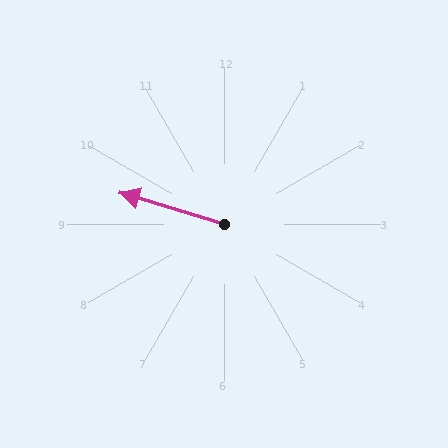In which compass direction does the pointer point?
West.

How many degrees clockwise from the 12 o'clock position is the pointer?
Approximately 287 degrees.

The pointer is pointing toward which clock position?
Roughly 10 o'clock.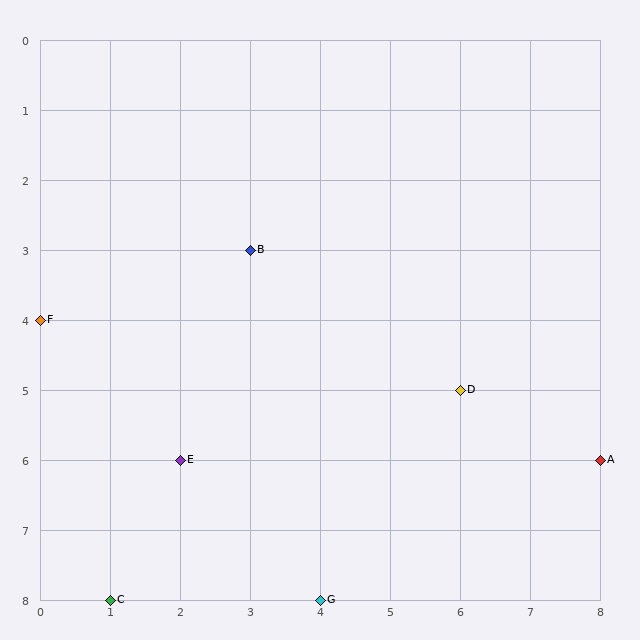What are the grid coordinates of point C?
Point C is at grid coordinates (1, 8).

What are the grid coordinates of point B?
Point B is at grid coordinates (3, 3).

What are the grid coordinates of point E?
Point E is at grid coordinates (2, 6).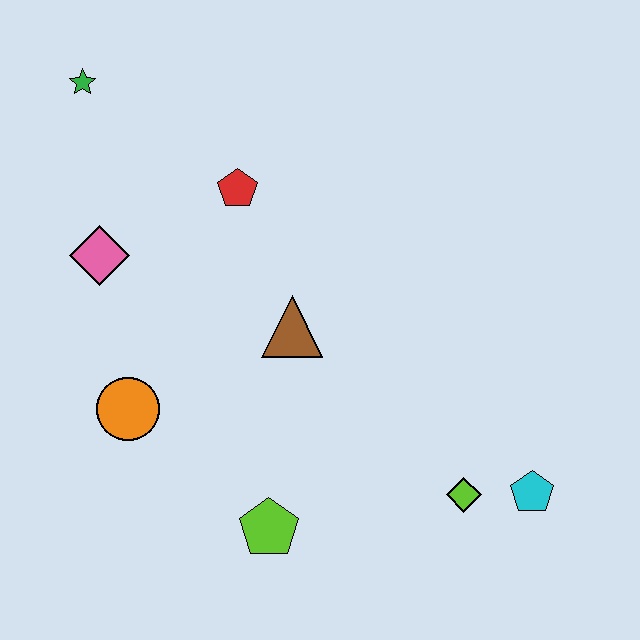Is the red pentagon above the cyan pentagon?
Yes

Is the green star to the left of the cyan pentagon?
Yes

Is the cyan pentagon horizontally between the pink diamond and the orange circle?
No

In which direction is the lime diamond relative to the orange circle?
The lime diamond is to the right of the orange circle.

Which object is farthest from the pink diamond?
The cyan pentagon is farthest from the pink diamond.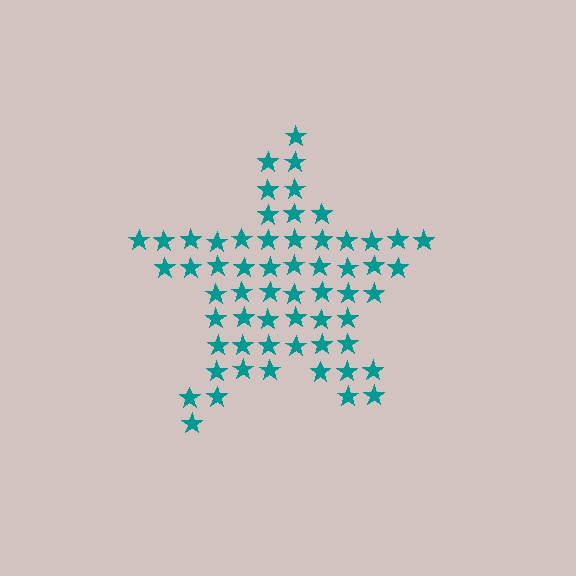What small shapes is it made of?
It is made of small stars.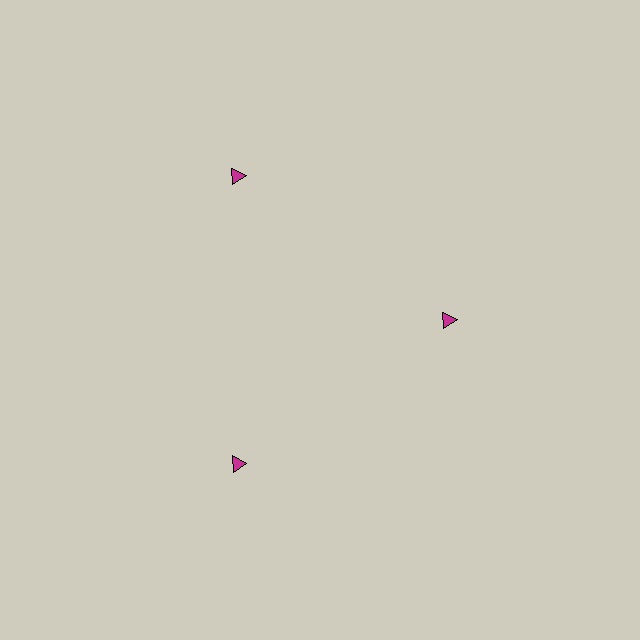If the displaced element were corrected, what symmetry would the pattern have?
It would have 3-fold rotational symmetry — the pattern would map onto itself every 120 degrees.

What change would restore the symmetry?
The symmetry would be restored by moving it outward, back onto the ring so that all 3 triangles sit at equal angles and equal distance from the center.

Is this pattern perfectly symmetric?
No. The 3 magenta triangles are arranged in a ring, but one element near the 3 o'clock position is pulled inward toward the center, breaking the 3-fold rotational symmetry.